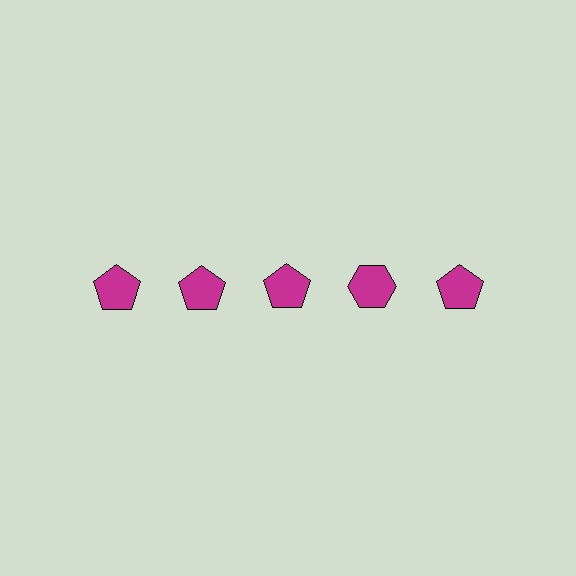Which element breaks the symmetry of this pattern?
The magenta hexagon in the top row, second from right column breaks the symmetry. All other shapes are magenta pentagons.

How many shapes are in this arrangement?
There are 5 shapes arranged in a grid pattern.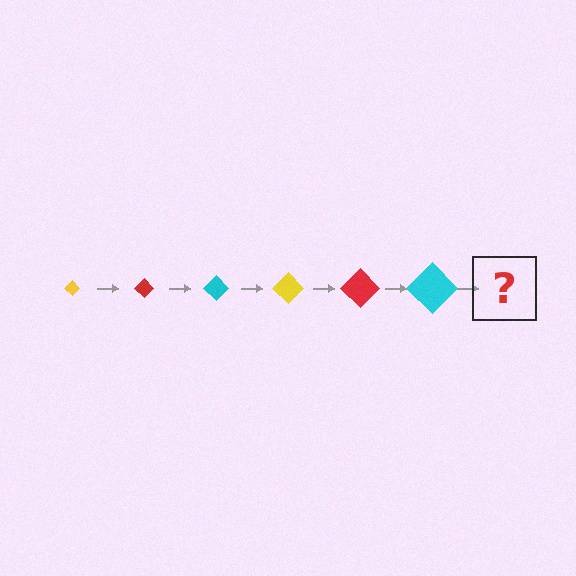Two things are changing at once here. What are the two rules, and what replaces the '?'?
The two rules are that the diamond grows larger each step and the color cycles through yellow, red, and cyan. The '?' should be a yellow diamond, larger than the previous one.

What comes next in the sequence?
The next element should be a yellow diamond, larger than the previous one.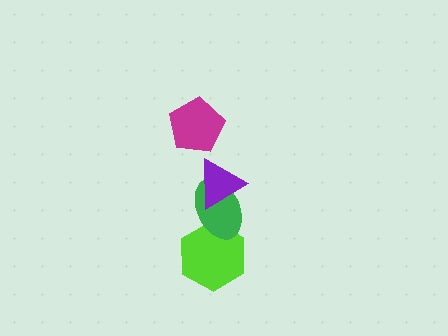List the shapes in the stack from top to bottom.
From top to bottom: the magenta pentagon, the purple triangle, the green ellipse, the lime hexagon.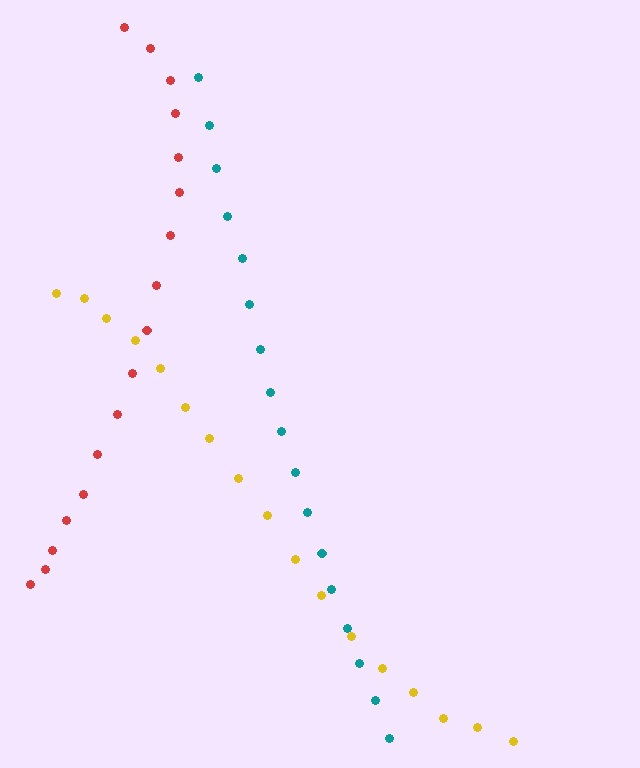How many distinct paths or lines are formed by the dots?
There are 3 distinct paths.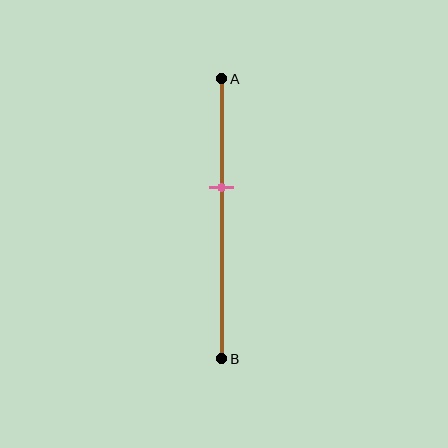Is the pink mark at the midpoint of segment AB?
No, the mark is at about 40% from A, not at the 50% midpoint.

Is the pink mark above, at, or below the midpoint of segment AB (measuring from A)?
The pink mark is above the midpoint of segment AB.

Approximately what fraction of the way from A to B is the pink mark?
The pink mark is approximately 40% of the way from A to B.